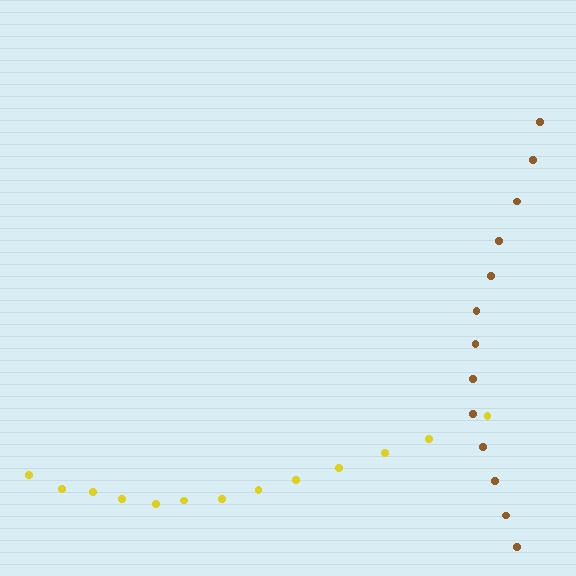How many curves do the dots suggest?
There are 2 distinct paths.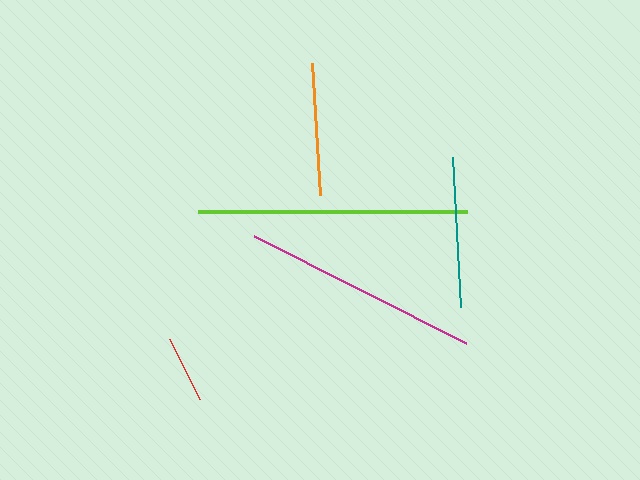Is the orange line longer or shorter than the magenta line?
The magenta line is longer than the orange line.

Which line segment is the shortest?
The red line is the shortest at approximately 67 pixels.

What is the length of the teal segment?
The teal segment is approximately 150 pixels long.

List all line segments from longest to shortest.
From longest to shortest: lime, magenta, teal, orange, red.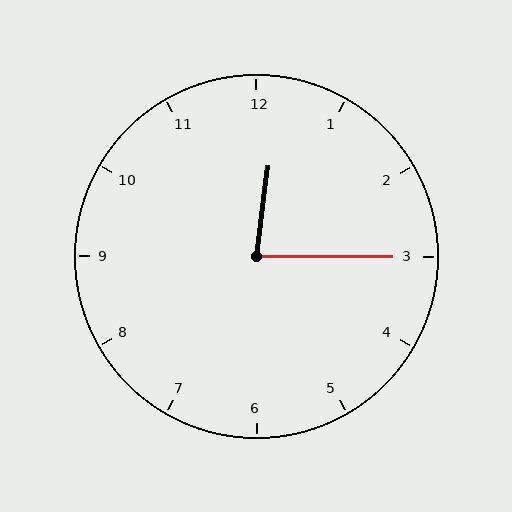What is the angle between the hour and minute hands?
Approximately 82 degrees.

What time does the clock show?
12:15.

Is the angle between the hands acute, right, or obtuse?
It is acute.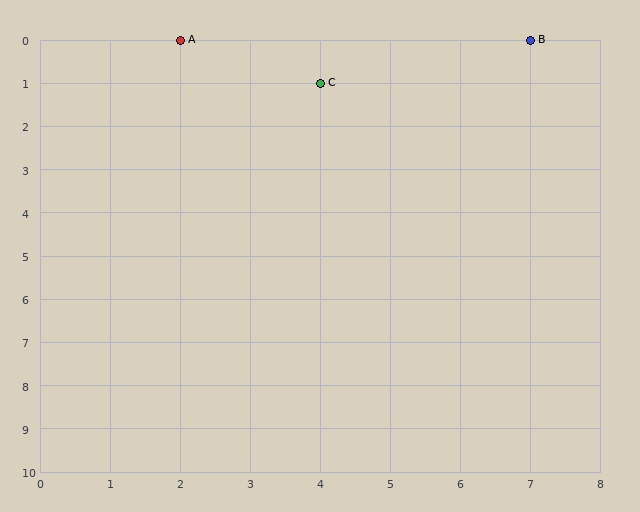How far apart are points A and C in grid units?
Points A and C are 2 columns and 1 row apart (about 2.2 grid units diagonally).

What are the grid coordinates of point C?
Point C is at grid coordinates (4, 1).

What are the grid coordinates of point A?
Point A is at grid coordinates (2, 0).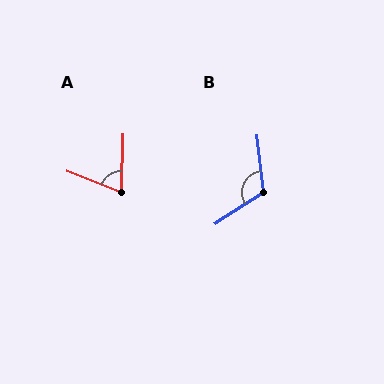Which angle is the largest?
B, at approximately 116 degrees.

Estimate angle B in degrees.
Approximately 116 degrees.